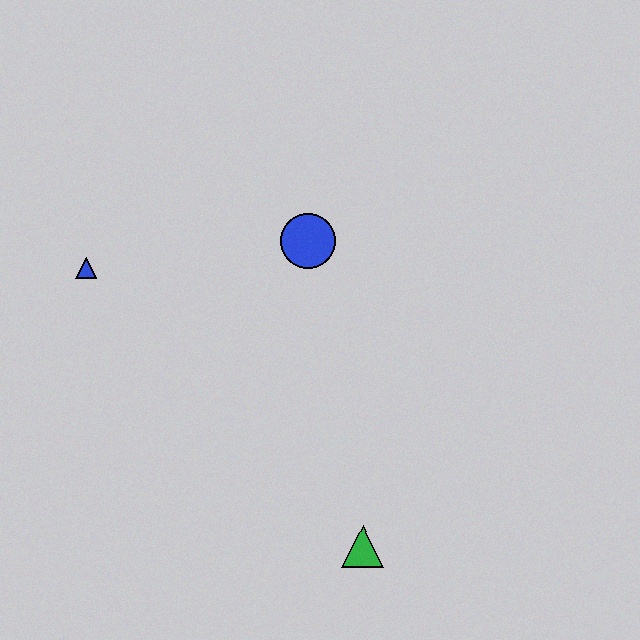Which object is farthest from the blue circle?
The green triangle is farthest from the blue circle.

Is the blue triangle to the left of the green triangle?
Yes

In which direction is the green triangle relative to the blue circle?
The green triangle is below the blue circle.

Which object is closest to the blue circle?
The blue triangle is closest to the blue circle.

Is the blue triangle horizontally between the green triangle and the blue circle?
No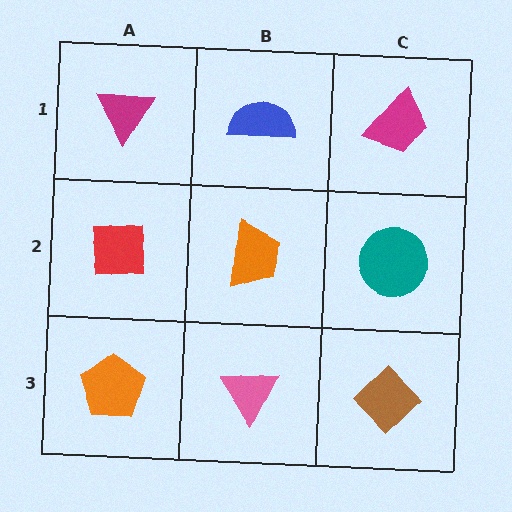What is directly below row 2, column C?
A brown diamond.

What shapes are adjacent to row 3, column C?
A teal circle (row 2, column C), a pink triangle (row 3, column B).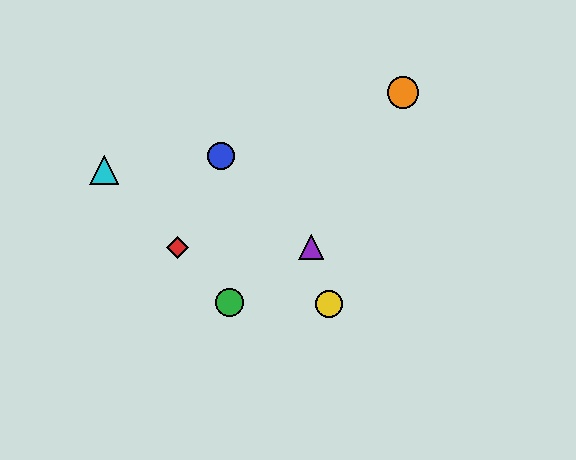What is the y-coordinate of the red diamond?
The red diamond is at y≈247.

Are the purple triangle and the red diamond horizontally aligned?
Yes, both are at y≈247.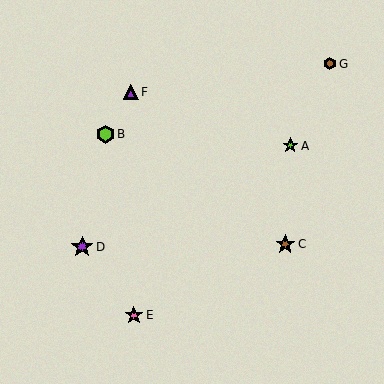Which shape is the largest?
The purple star (labeled D) is the largest.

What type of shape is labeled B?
Shape B is a lime hexagon.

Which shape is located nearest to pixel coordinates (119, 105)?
The purple triangle (labeled F) at (131, 92) is nearest to that location.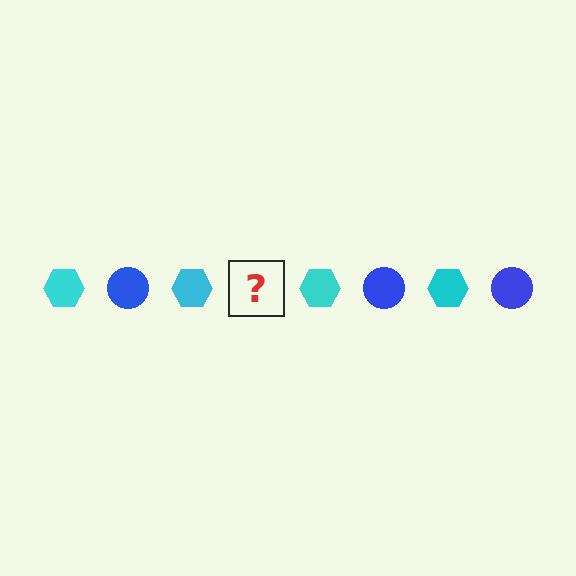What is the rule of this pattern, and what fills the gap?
The rule is that the pattern alternates between cyan hexagon and blue circle. The gap should be filled with a blue circle.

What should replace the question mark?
The question mark should be replaced with a blue circle.